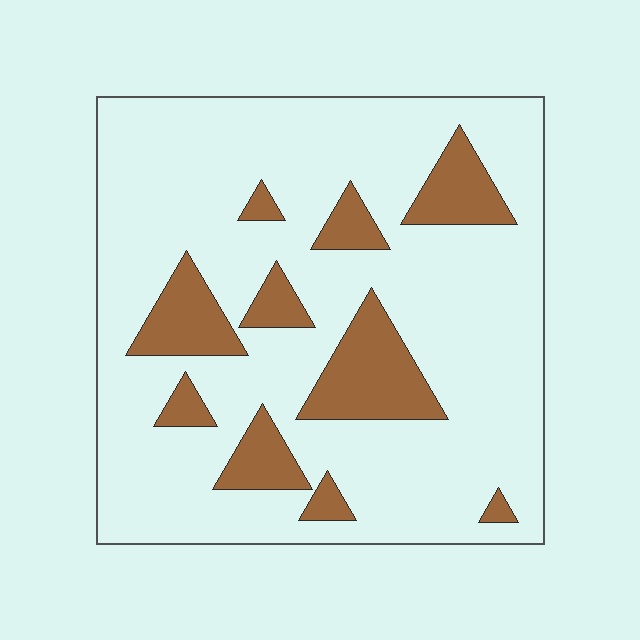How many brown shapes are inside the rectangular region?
10.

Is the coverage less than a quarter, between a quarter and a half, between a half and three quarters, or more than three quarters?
Less than a quarter.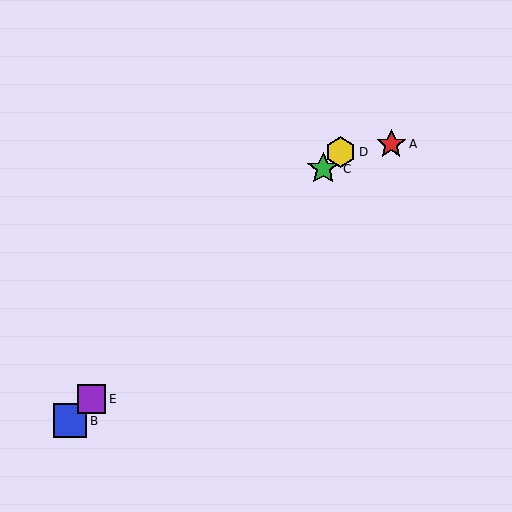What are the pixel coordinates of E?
Object E is at (92, 399).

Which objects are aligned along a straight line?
Objects B, C, D, E are aligned along a straight line.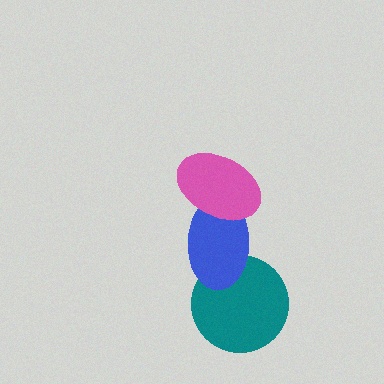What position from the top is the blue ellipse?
The blue ellipse is 2nd from the top.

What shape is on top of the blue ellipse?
The pink ellipse is on top of the blue ellipse.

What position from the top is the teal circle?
The teal circle is 3rd from the top.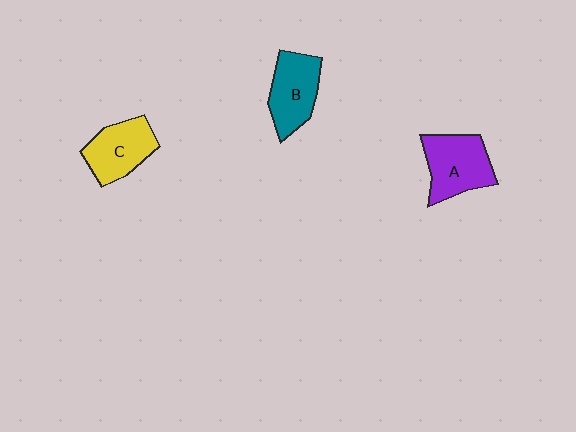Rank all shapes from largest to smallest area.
From largest to smallest: A (purple), B (teal), C (yellow).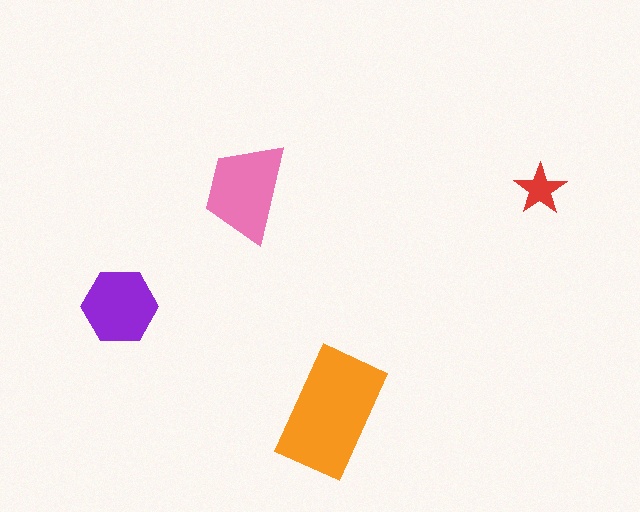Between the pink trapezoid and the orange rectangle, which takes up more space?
The orange rectangle.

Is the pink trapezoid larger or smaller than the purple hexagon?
Larger.